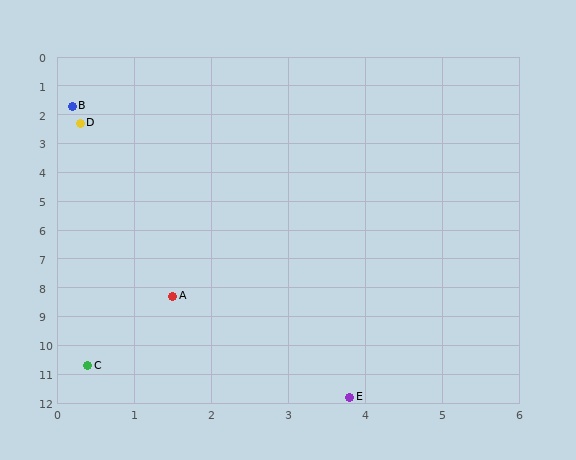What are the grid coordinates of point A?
Point A is at approximately (1.5, 8.3).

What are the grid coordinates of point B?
Point B is at approximately (0.2, 1.7).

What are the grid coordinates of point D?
Point D is at approximately (0.3, 2.3).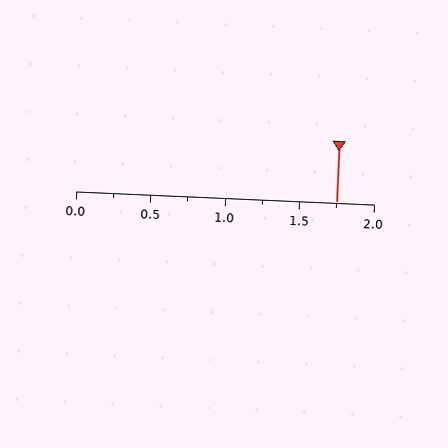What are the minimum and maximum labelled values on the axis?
The axis runs from 0.0 to 2.0.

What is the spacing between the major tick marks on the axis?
The major ticks are spaced 0.5 apart.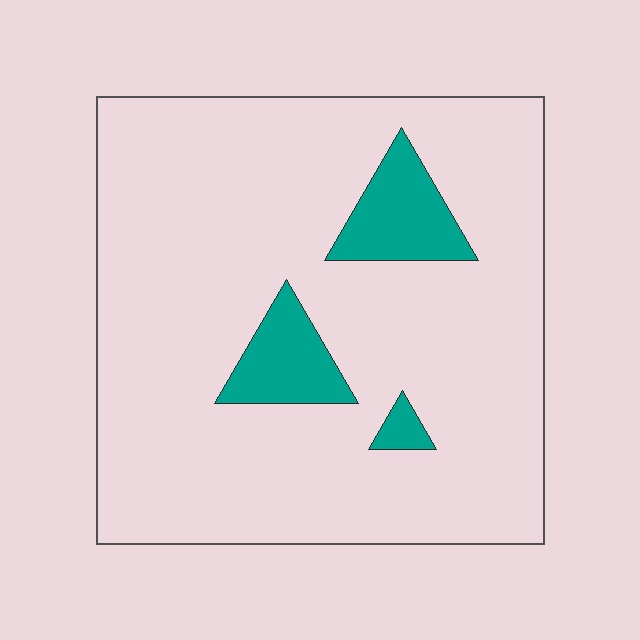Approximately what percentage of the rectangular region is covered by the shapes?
Approximately 10%.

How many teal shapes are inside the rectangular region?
3.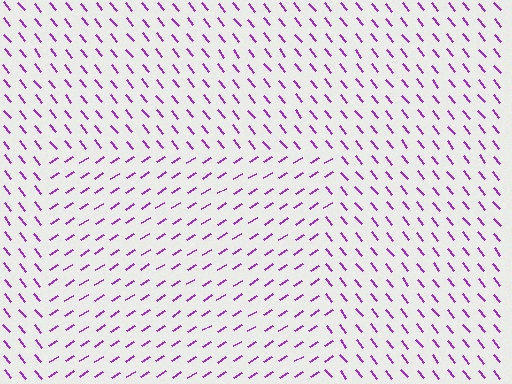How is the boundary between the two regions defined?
The boundary is defined purely by a change in line orientation (approximately 83 degrees difference). All lines are the same color and thickness.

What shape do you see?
I see a rectangle.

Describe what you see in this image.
The image is filled with small purple line segments. A rectangle region in the image has lines oriented differently from the surrounding lines, creating a visible texture boundary.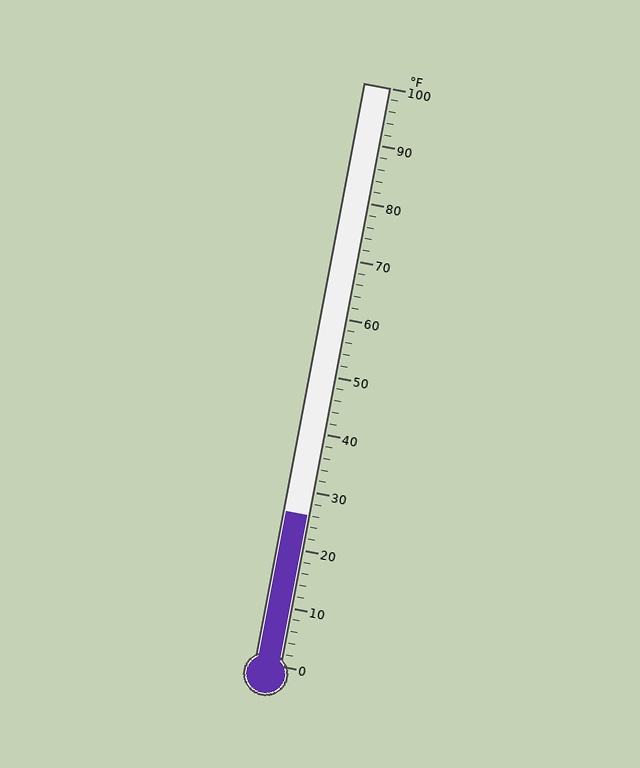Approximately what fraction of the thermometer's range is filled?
The thermometer is filled to approximately 25% of its range.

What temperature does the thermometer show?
The thermometer shows approximately 26°F.